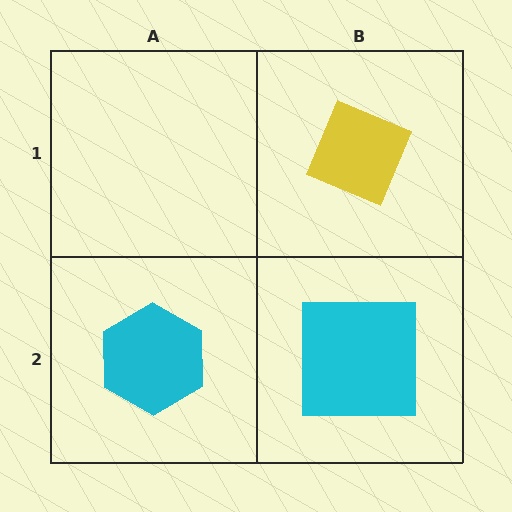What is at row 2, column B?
A cyan square.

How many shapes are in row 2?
2 shapes.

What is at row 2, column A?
A cyan hexagon.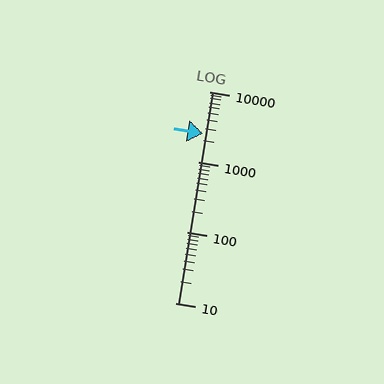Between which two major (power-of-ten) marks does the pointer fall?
The pointer is between 1000 and 10000.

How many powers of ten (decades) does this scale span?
The scale spans 3 decades, from 10 to 10000.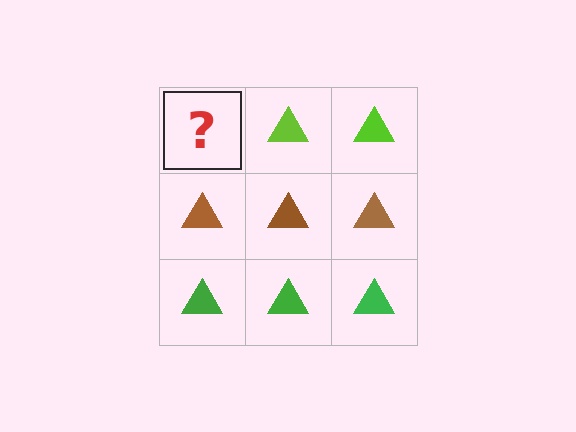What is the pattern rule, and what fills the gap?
The rule is that each row has a consistent color. The gap should be filled with a lime triangle.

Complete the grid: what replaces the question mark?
The question mark should be replaced with a lime triangle.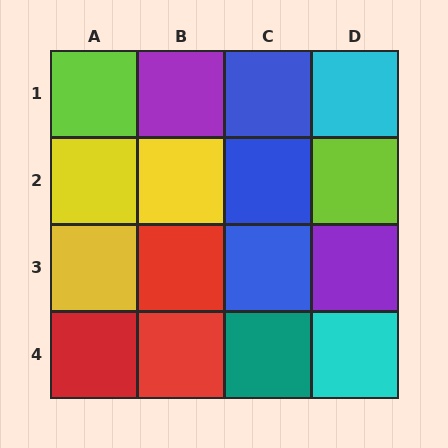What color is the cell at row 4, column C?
Teal.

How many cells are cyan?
2 cells are cyan.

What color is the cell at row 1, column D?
Cyan.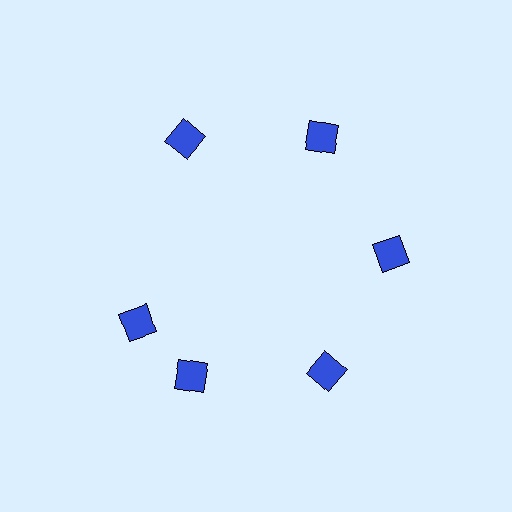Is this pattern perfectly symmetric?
No. The 6 blue diamonds are arranged in a ring, but one element near the 9 o'clock position is rotated out of alignment along the ring, breaking the 6-fold rotational symmetry.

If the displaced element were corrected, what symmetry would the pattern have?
It would have 6-fold rotational symmetry — the pattern would map onto itself every 60 degrees.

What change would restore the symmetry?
The symmetry would be restored by rotating it back into even spacing with its neighbors so that all 6 diamonds sit at equal angles and equal distance from the center.